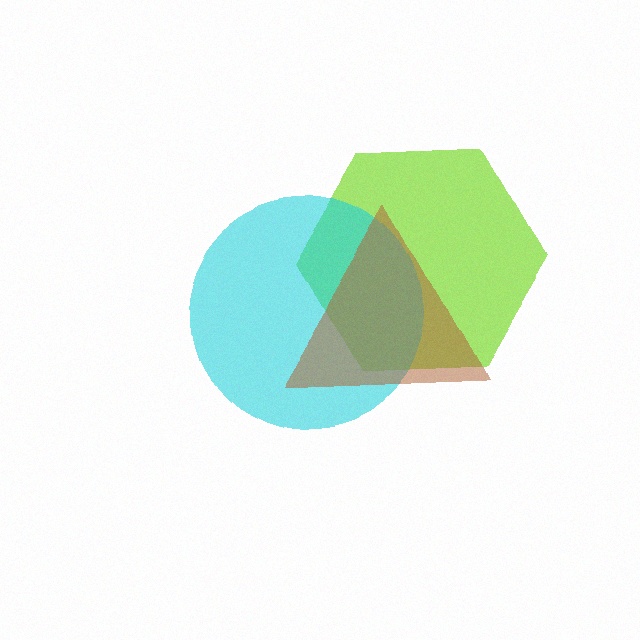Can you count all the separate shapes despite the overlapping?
Yes, there are 3 separate shapes.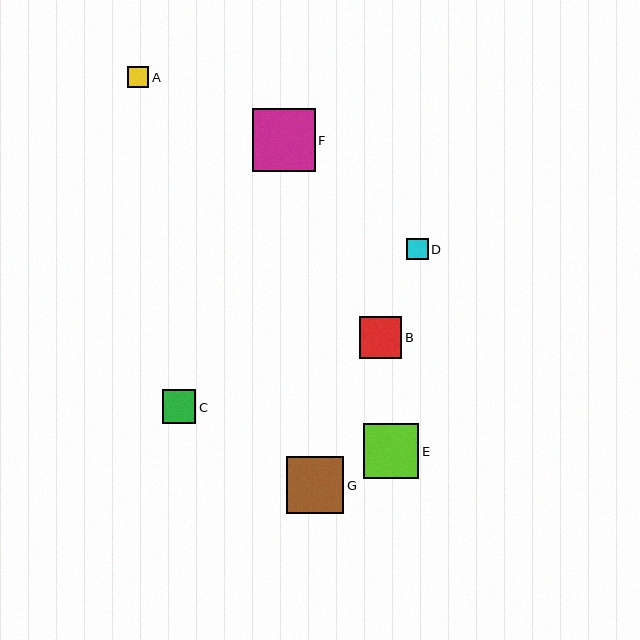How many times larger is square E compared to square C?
Square E is approximately 1.7 times the size of square C.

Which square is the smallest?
Square A is the smallest with a size of approximately 21 pixels.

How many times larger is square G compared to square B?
Square G is approximately 1.4 times the size of square B.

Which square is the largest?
Square F is the largest with a size of approximately 63 pixels.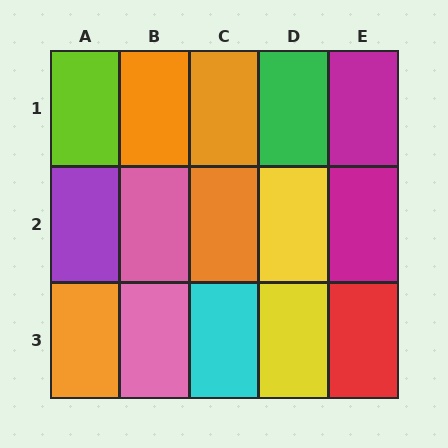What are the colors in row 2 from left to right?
Purple, pink, orange, yellow, magenta.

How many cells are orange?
4 cells are orange.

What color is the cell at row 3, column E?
Red.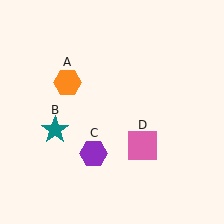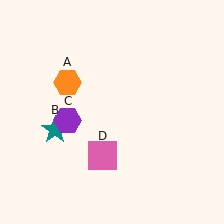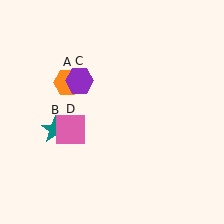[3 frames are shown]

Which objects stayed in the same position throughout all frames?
Orange hexagon (object A) and teal star (object B) remained stationary.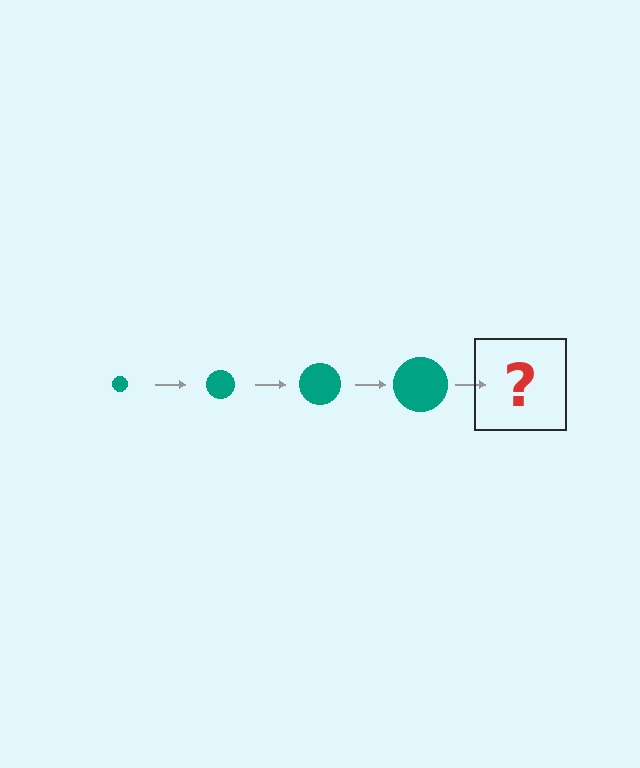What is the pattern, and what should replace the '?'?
The pattern is that the circle gets progressively larger each step. The '?' should be a teal circle, larger than the previous one.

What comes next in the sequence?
The next element should be a teal circle, larger than the previous one.